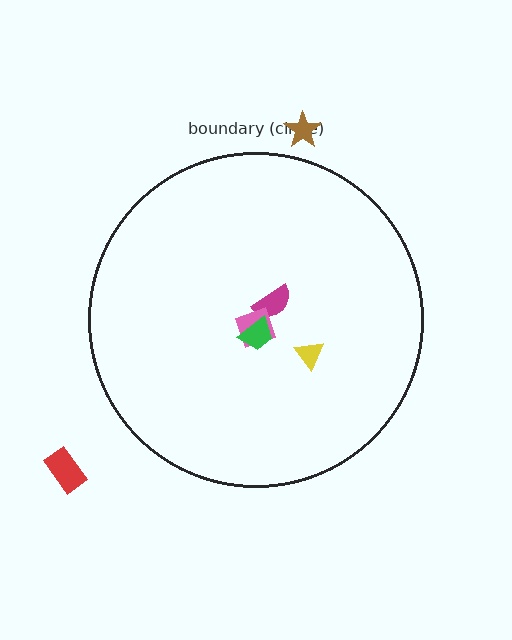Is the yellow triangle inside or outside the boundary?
Inside.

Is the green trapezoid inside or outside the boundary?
Inside.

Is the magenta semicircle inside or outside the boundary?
Inside.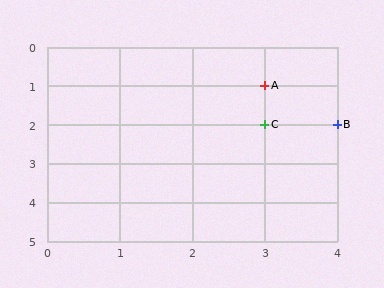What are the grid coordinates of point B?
Point B is at grid coordinates (4, 2).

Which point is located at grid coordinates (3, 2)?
Point C is at (3, 2).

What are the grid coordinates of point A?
Point A is at grid coordinates (3, 1).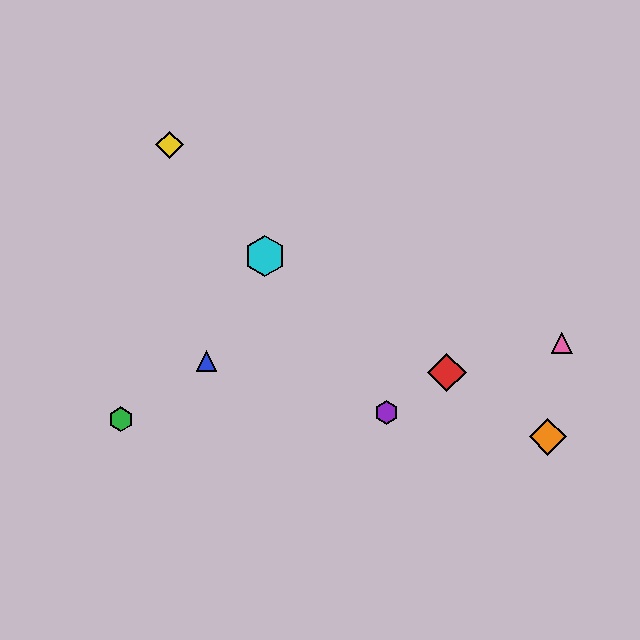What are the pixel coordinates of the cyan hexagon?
The cyan hexagon is at (265, 256).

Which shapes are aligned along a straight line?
The red diamond, the orange diamond, the cyan hexagon are aligned along a straight line.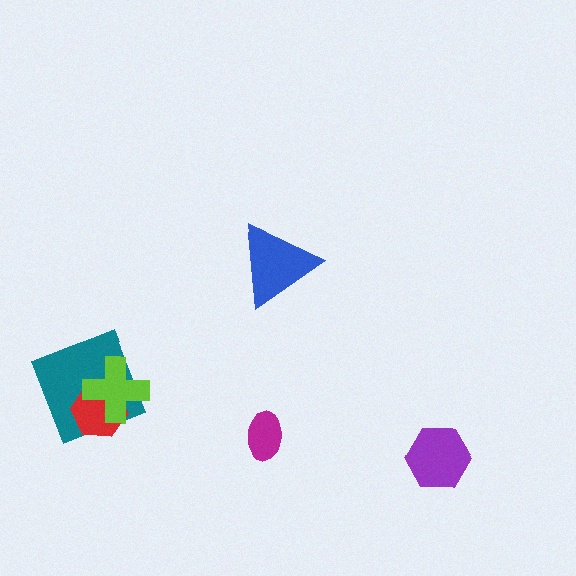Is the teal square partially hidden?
Yes, it is partially covered by another shape.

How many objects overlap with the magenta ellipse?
0 objects overlap with the magenta ellipse.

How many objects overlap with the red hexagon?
2 objects overlap with the red hexagon.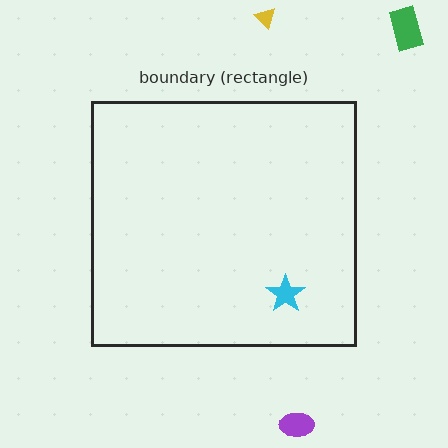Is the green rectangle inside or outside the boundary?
Outside.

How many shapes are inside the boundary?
1 inside, 3 outside.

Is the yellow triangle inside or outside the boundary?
Outside.